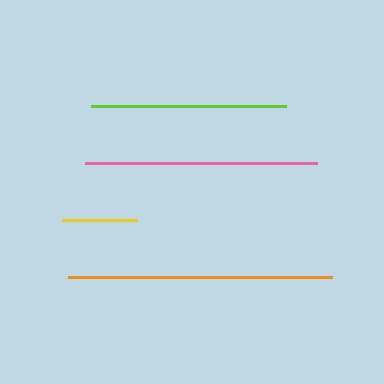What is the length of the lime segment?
The lime segment is approximately 195 pixels long.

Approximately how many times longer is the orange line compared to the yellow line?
The orange line is approximately 3.5 times the length of the yellow line.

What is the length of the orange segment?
The orange segment is approximately 263 pixels long.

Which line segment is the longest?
The orange line is the longest at approximately 263 pixels.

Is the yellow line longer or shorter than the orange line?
The orange line is longer than the yellow line.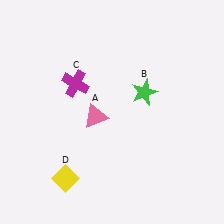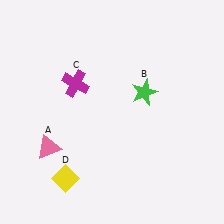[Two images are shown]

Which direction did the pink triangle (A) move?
The pink triangle (A) moved left.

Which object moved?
The pink triangle (A) moved left.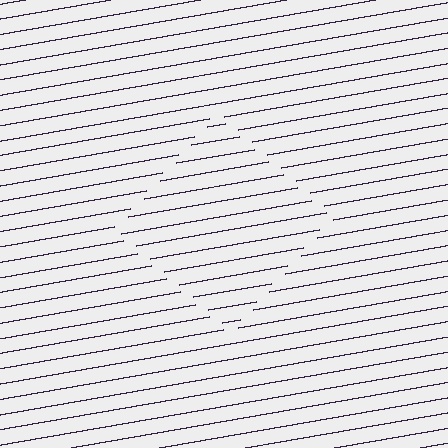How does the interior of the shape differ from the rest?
The interior of the shape contains the same grating, shifted by half a period — the contour is defined by the phase discontinuity where line-ends from the inner and outer gratings abut.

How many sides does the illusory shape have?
4 sides — the line-ends trace a square.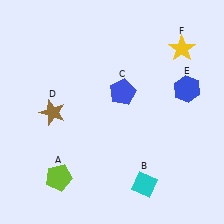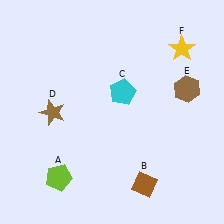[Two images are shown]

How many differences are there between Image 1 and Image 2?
There are 3 differences between the two images.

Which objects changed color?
B changed from cyan to brown. C changed from blue to cyan. E changed from blue to brown.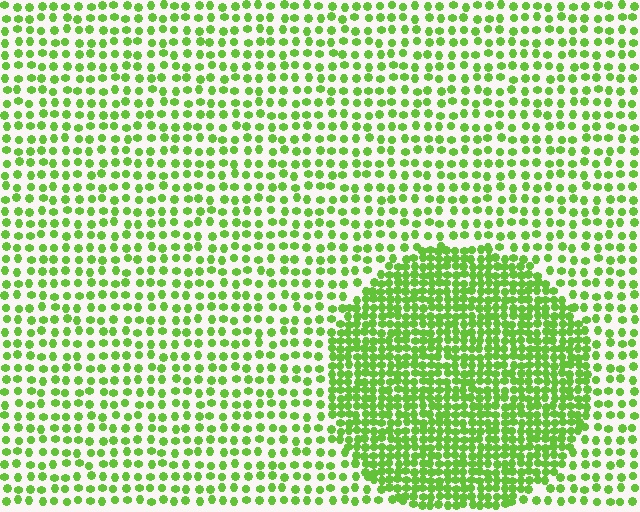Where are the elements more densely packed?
The elements are more densely packed inside the circle boundary.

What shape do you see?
I see a circle.